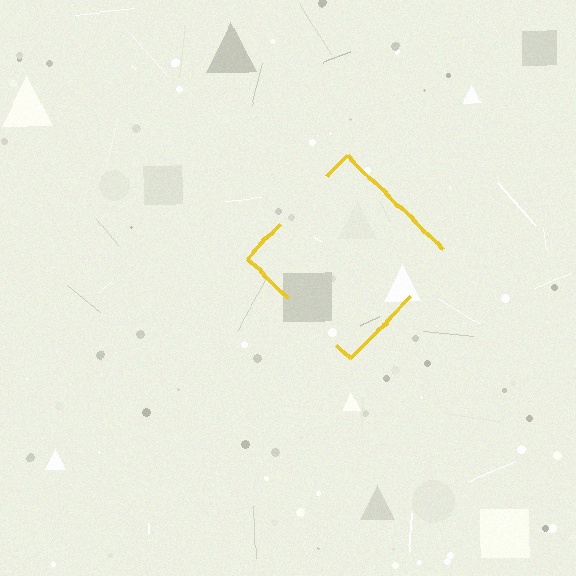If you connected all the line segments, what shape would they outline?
They would outline a diamond.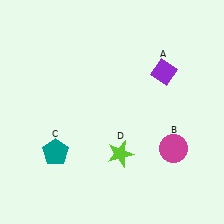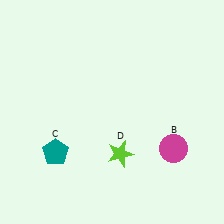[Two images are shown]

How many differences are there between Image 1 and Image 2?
There is 1 difference between the two images.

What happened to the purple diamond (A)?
The purple diamond (A) was removed in Image 2. It was in the top-right area of Image 1.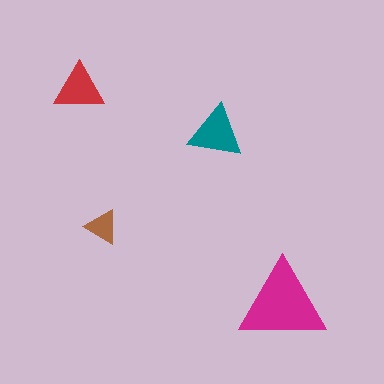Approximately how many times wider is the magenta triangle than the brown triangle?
About 2.5 times wider.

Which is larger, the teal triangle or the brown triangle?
The teal one.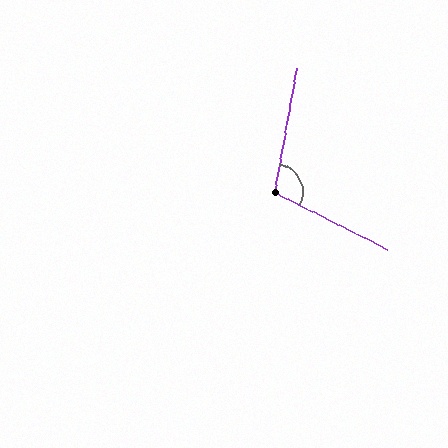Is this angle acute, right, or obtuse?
It is obtuse.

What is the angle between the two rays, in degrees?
Approximately 106 degrees.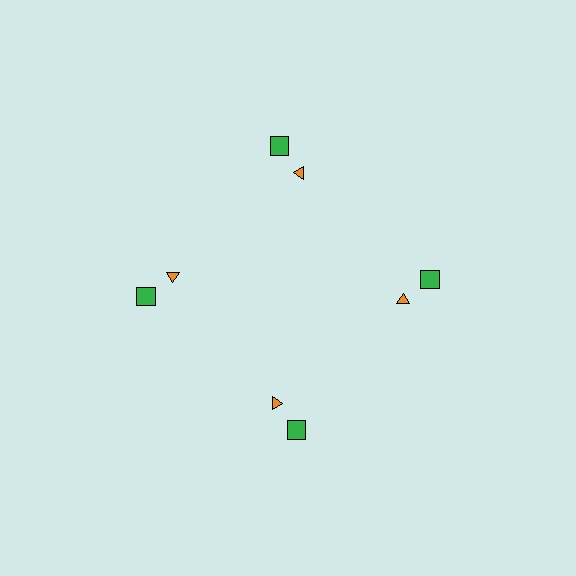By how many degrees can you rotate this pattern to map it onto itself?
The pattern maps onto itself every 90 degrees of rotation.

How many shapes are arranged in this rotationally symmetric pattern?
There are 8 shapes, arranged in 4 groups of 2.